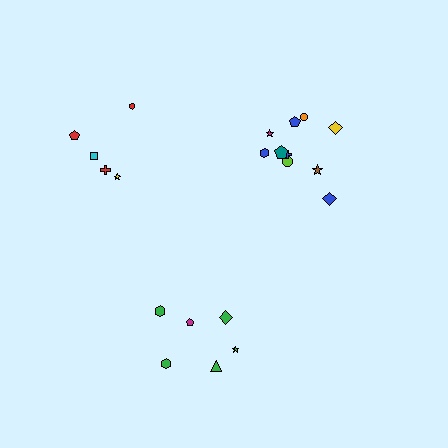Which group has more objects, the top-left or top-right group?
The top-right group.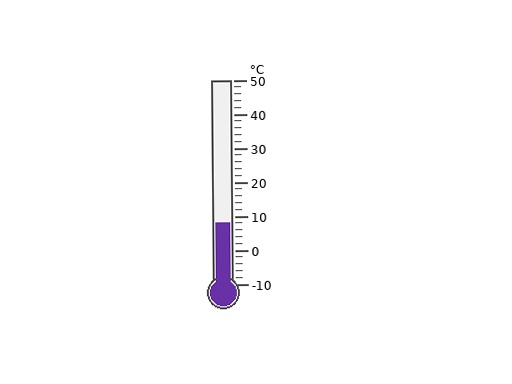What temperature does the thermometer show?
The thermometer shows approximately 8°C.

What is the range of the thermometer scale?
The thermometer scale ranges from -10°C to 50°C.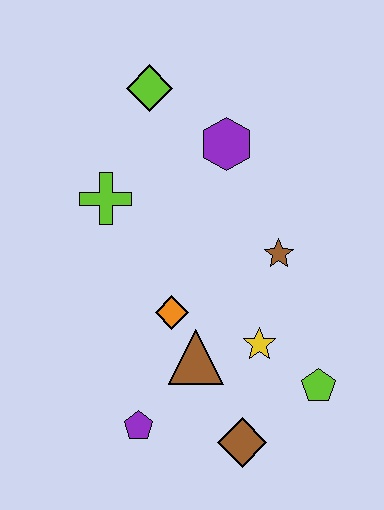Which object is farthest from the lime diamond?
The brown diamond is farthest from the lime diamond.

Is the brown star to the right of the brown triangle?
Yes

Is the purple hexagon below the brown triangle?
No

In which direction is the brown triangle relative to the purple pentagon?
The brown triangle is above the purple pentagon.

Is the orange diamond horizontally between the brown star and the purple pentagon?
Yes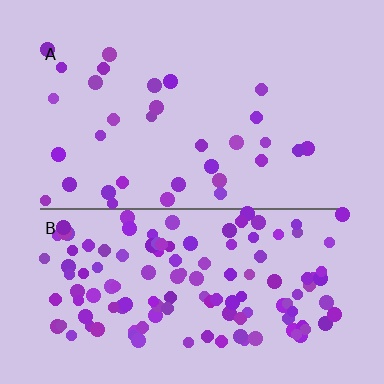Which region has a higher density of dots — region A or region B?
B (the bottom).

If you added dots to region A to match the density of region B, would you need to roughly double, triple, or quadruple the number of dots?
Approximately quadruple.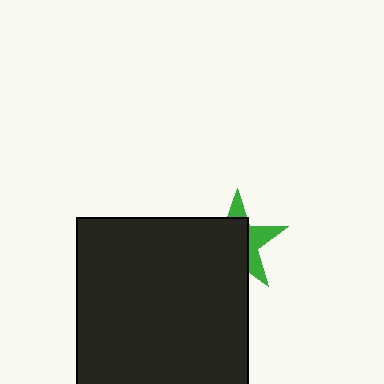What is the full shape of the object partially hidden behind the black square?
The partially hidden object is a green star.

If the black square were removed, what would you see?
You would see the complete green star.